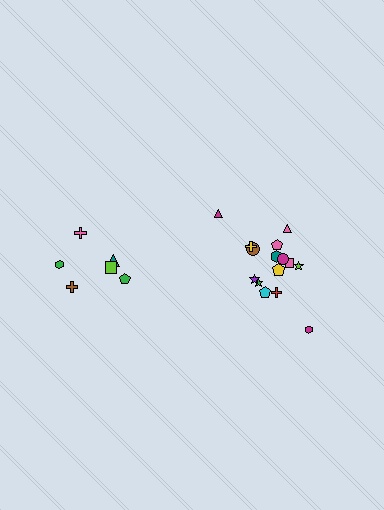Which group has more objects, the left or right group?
The right group.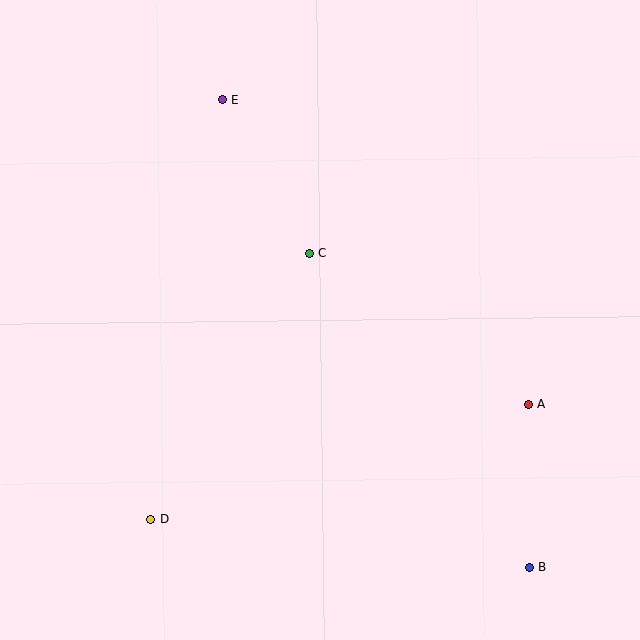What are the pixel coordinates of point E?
Point E is at (222, 100).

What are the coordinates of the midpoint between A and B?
The midpoint between A and B is at (529, 486).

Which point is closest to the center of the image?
Point C at (309, 253) is closest to the center.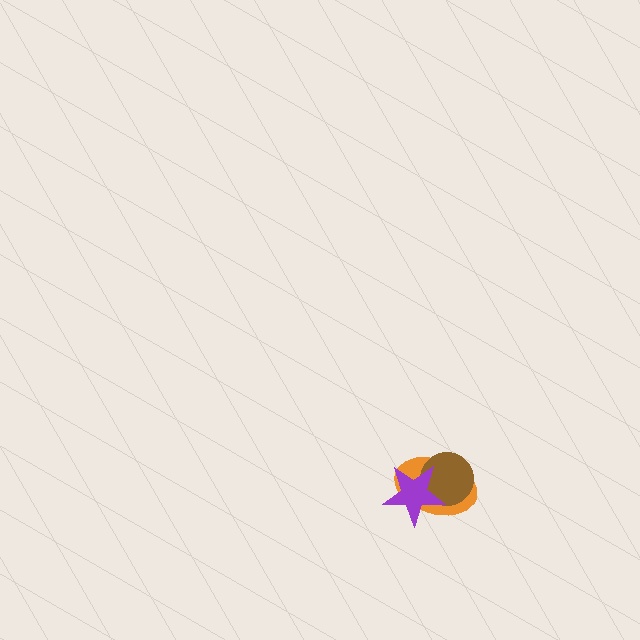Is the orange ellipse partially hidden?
Yes, it is partially covered by another shape.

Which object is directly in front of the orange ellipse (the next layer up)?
The brown circle is directly in front of the orange ellipse.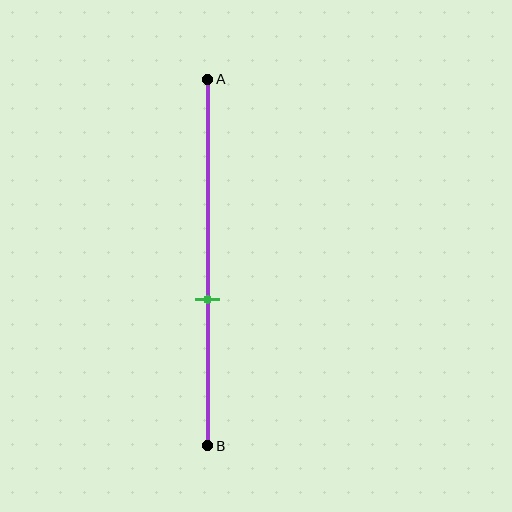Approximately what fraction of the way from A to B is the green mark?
The green mark is approximately 60% of the way from A to B.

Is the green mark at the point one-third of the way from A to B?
No, the mark is at about 60% from A, not at the 33% one-third point.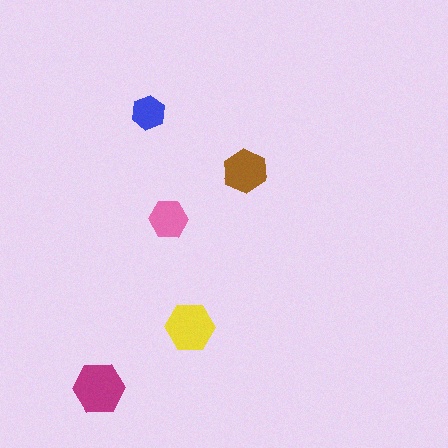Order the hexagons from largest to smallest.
the magenta one, the yellow one, the brown one, the pink one, the blue one.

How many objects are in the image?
There are 5 objects in the image.